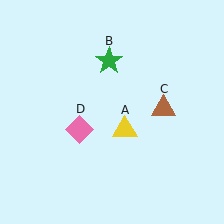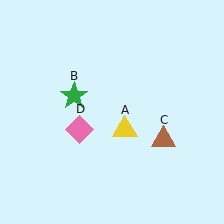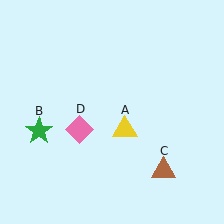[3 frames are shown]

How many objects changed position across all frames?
2 objects changed position: green star (object B), brown triangle (object C).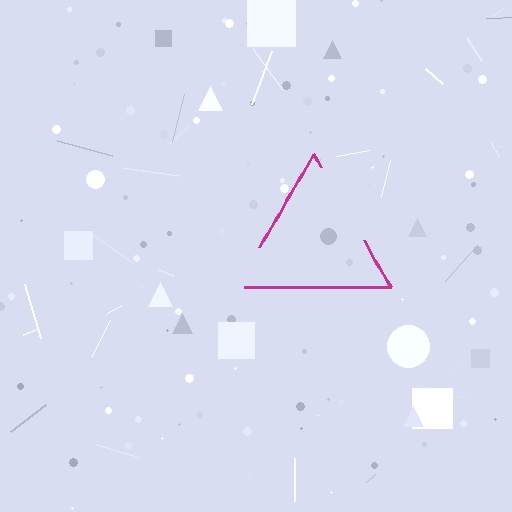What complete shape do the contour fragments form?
The contour fragments form a triangle.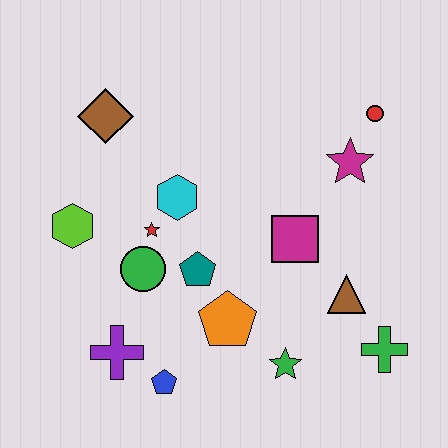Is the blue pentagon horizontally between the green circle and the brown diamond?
No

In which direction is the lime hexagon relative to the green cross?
The lime hexagon is to the left of the green cross.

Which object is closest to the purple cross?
The blue pentagon is closest to the purple cross.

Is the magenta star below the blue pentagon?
No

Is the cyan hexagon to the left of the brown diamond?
No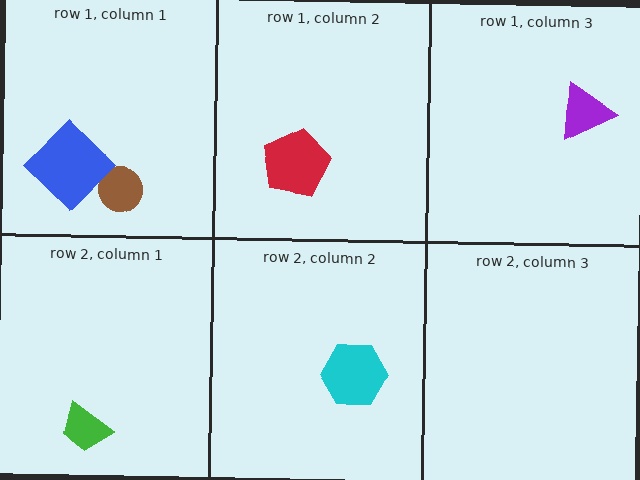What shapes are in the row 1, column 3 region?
The purple triangle.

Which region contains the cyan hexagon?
The row 2, column 2 region.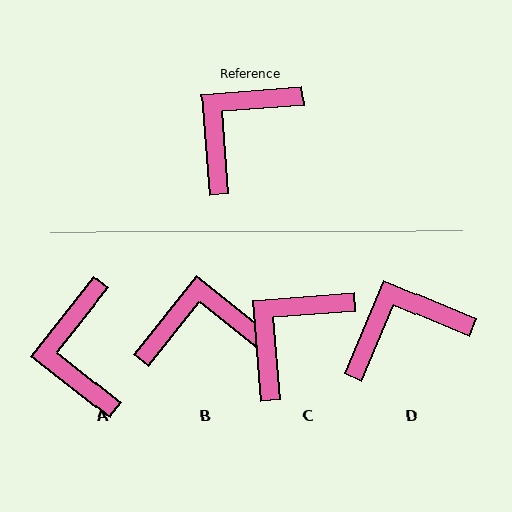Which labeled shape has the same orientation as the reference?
C.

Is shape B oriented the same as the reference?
No, it is off by about 43 degrees.